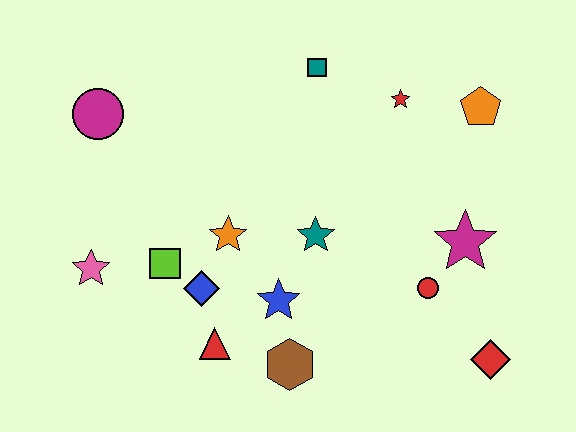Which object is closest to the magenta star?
The red circle is closest to the magenta star.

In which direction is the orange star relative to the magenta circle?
The orange star is to the right of the magenta circle.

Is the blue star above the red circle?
No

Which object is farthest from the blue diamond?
The orange pentagon is farthest from the blue diamond.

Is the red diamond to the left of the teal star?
No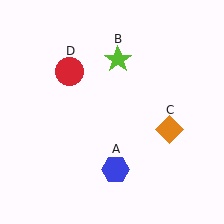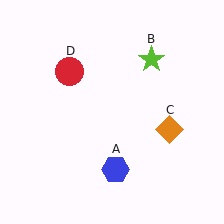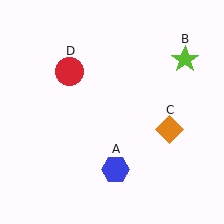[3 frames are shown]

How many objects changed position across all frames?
1 object changed position: lime star (object B).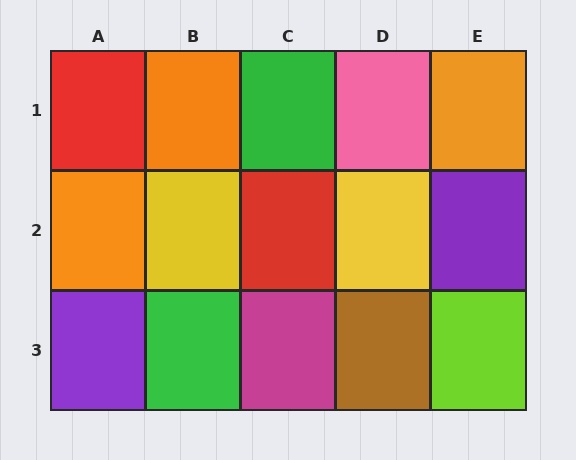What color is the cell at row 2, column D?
Yellow.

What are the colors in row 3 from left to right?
Purple, green, magenta, brown, lime.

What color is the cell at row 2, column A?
Orange.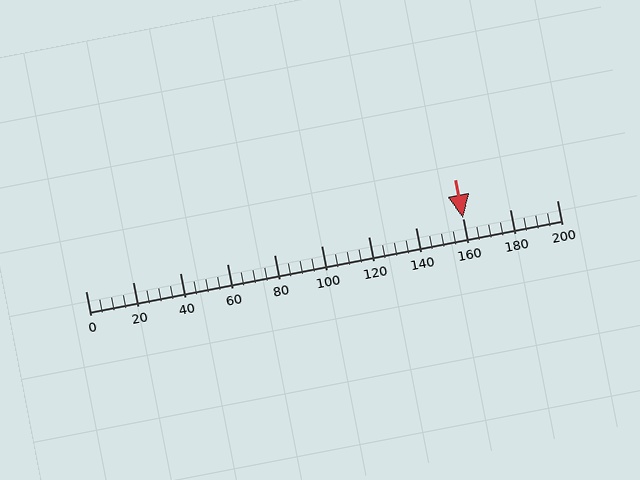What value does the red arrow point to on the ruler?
The red arrow points to approximately 160.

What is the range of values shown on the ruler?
The ruler shows values from 0 to 200.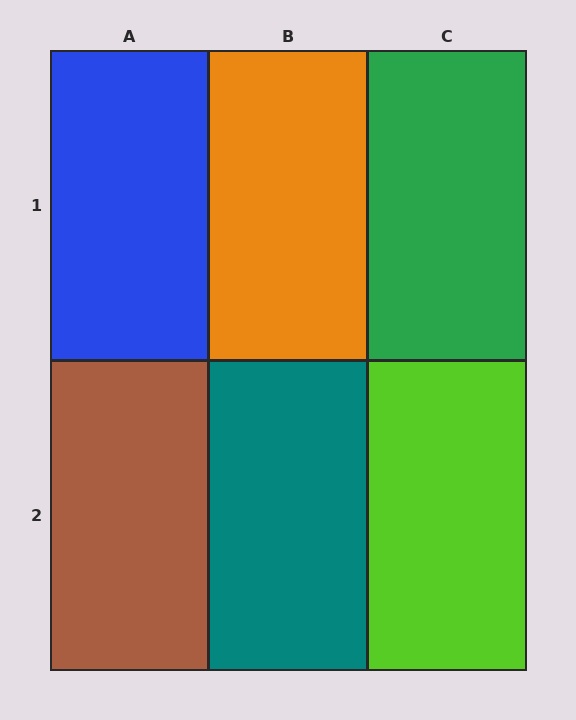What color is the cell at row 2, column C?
Lime.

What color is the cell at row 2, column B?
Teal.